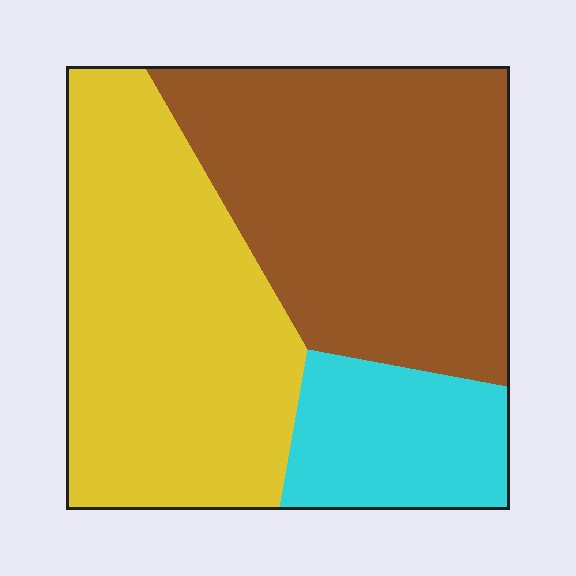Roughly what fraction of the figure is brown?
Brown covers around 45% of the figure.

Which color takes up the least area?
Cyan, at roughly 15%.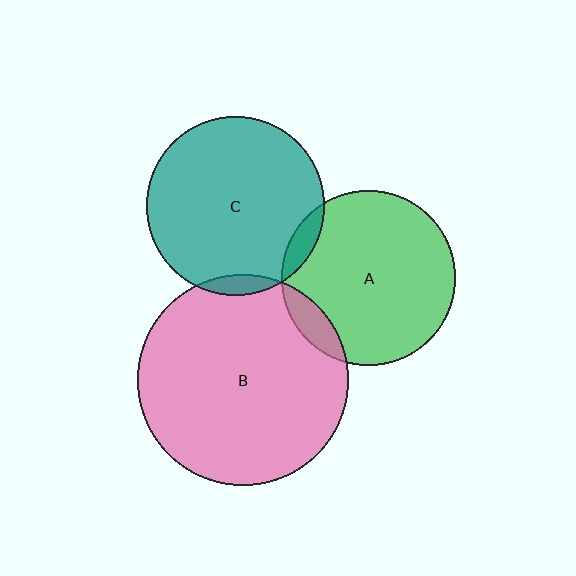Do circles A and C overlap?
Yes.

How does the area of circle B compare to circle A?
Approximately 1.5 times.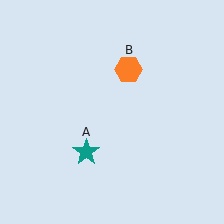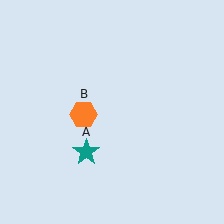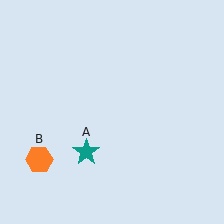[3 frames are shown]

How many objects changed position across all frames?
1 object changed position: orange hexagon (object B).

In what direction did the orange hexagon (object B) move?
The orange hexagon (object B) moved down and to the left.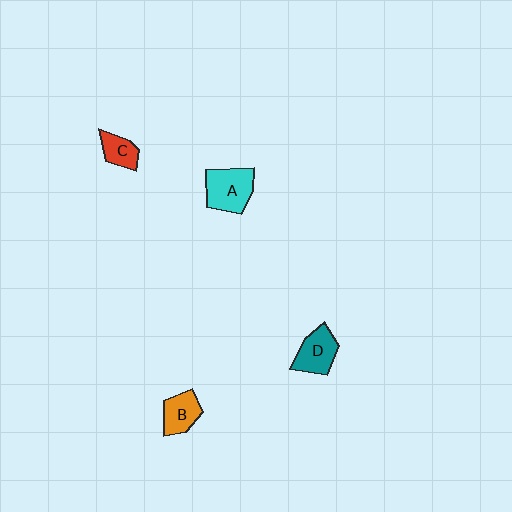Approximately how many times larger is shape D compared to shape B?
Approximately 1.2 times.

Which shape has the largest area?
Shape A (cyan).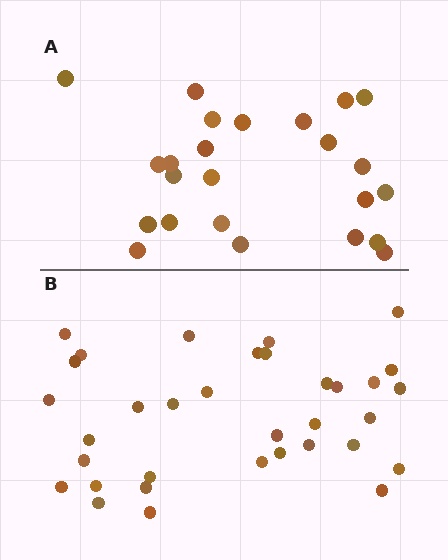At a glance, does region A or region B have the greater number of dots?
Region B (the bottom region) has more dots.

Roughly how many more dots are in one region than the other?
Region B has roughly 10 or so more dots than region A.